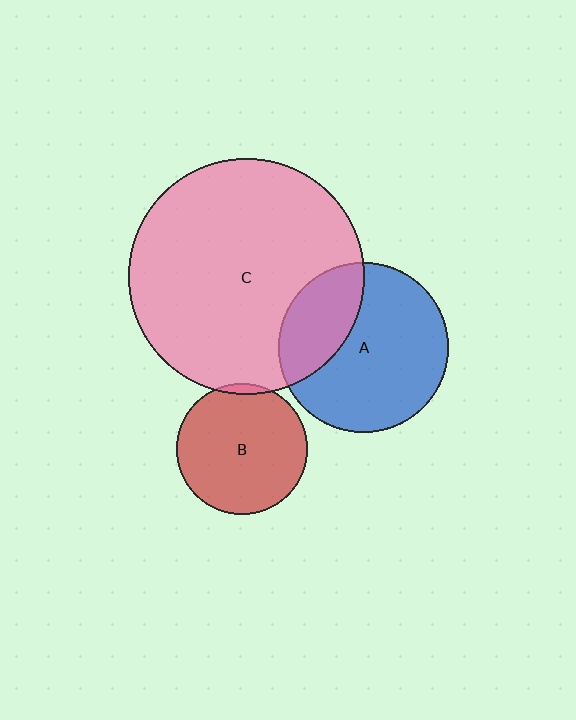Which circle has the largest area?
Circle C (pink).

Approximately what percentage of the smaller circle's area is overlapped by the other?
Approximately 5%.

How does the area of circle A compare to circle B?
Approximately 1.7 times.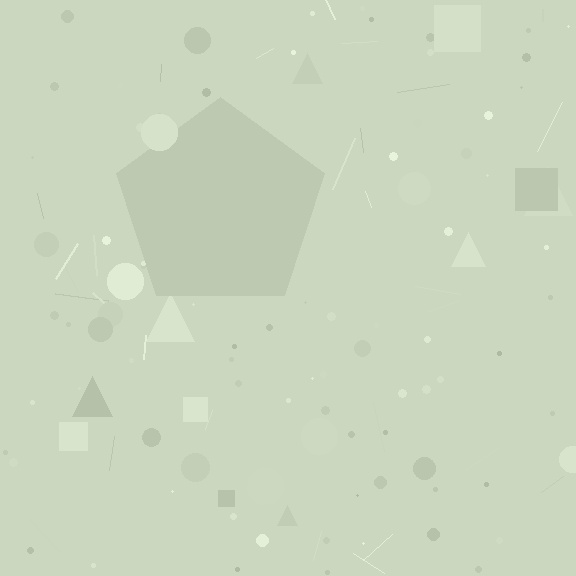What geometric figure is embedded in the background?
A pentagon is embedded in the background.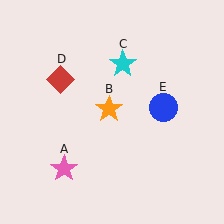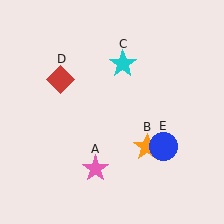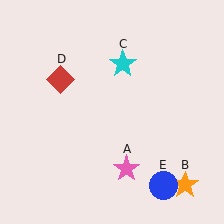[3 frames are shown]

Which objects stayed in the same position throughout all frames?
Cyan star (object C) and red diamond (object D) remained stationary.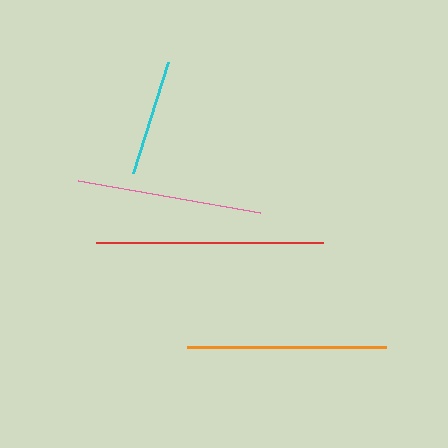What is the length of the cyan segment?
The cyan segment is approximately 116 pixels long.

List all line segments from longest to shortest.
From longest to shortest: red, orange, pink, cyan.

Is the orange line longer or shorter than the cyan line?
The orange line is longer than the cyan line.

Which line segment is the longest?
The red line is the longest at approximately 227 pixels.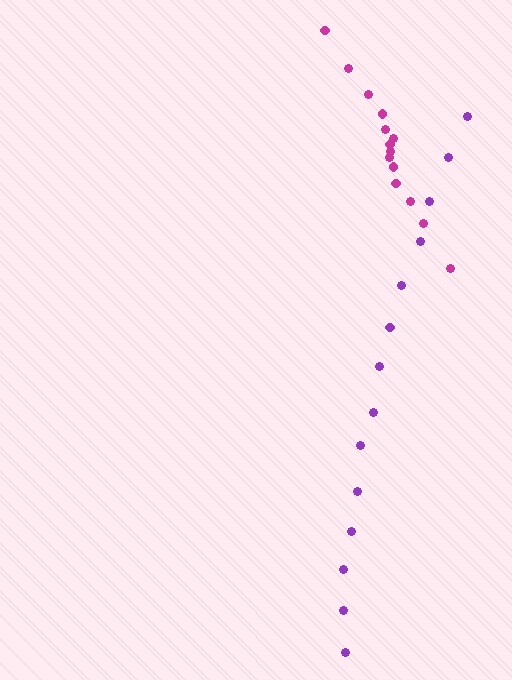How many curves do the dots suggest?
There are 2 distinct paths.